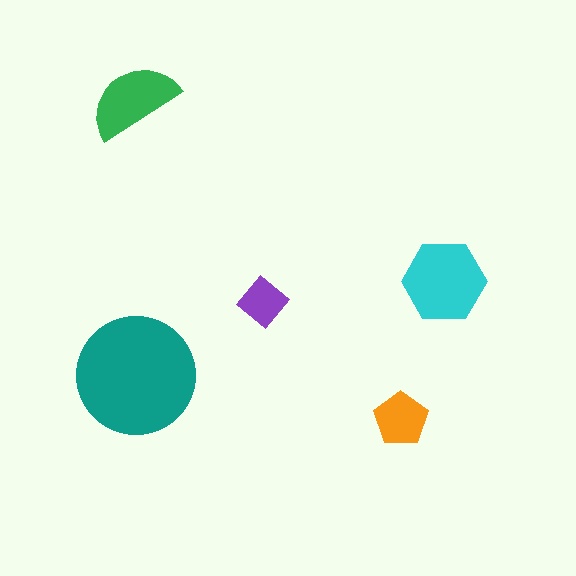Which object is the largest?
The teal circle.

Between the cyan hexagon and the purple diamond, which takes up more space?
The cyan hexagon.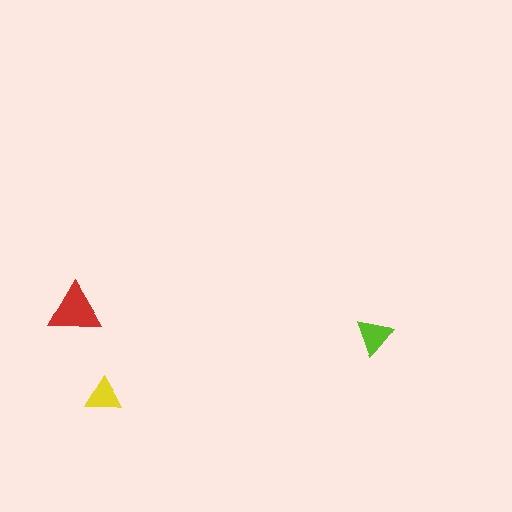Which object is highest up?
The red triangle is topmost.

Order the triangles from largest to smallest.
the red one, the lime one, the yellow one.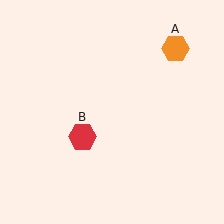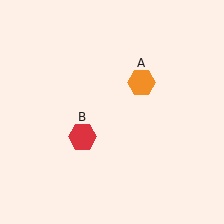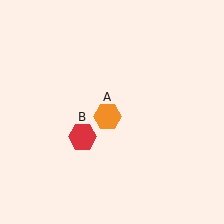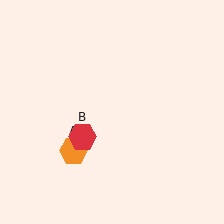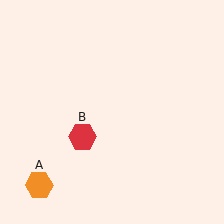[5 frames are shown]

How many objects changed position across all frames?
1 object changed position: orange hexagon (object A).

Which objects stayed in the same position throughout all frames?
Red hexagon (object B) remained stationary.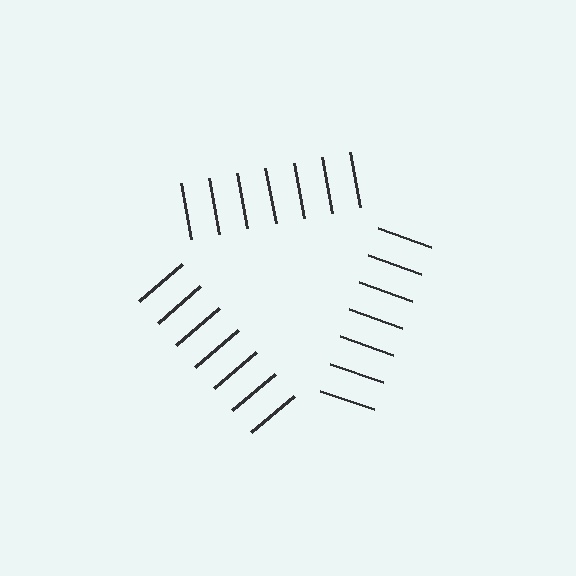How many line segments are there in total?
21 — 7 along each of the 3 edges.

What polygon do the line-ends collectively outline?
An illusory triangle — the line segments terminate on its edges but no continuous stroke is drawn.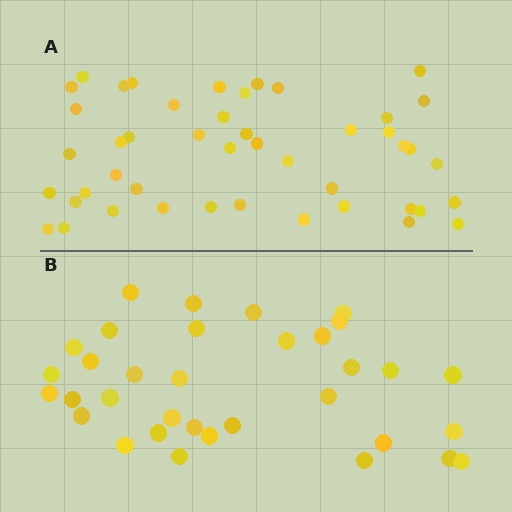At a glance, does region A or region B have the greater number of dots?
Region A (the top region) has more dots.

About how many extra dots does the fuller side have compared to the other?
Region A has roughly 12 or so more dots than region B.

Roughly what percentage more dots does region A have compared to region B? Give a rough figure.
About 35% more.